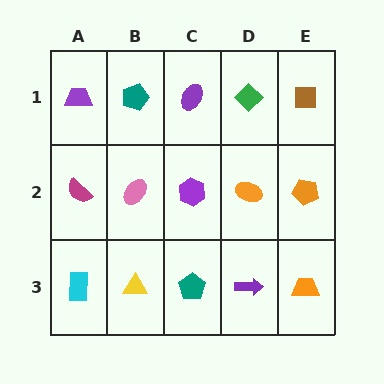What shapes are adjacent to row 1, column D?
An orange ellipse (row 2, column D), a purple ellipse (row 1, column C), a brown square (row 1, column E).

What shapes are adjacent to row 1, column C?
A purple hexagon (row 2, column C), a teal pentagon (row 1, column B), a green diamond (row 1, column D).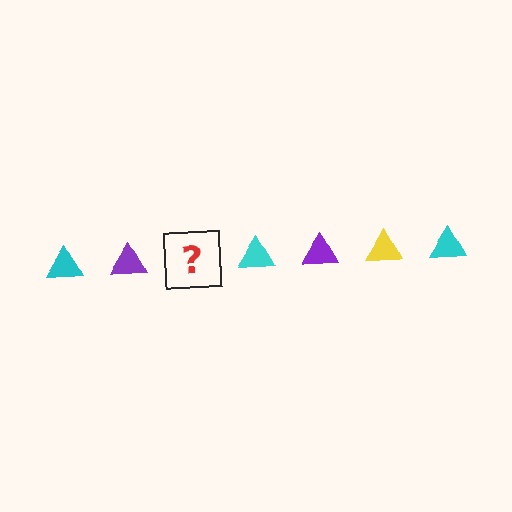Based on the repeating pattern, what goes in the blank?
The blank should be a yellow triangle.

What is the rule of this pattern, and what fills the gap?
The rule is that the pattern cycles through cyan, purple, yellow triangles. The gap should be filled with a yellow triangle.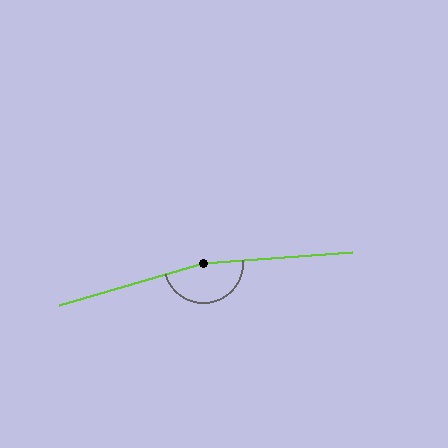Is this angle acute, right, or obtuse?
It is obtuse.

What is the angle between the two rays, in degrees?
Approximately 168 degrees.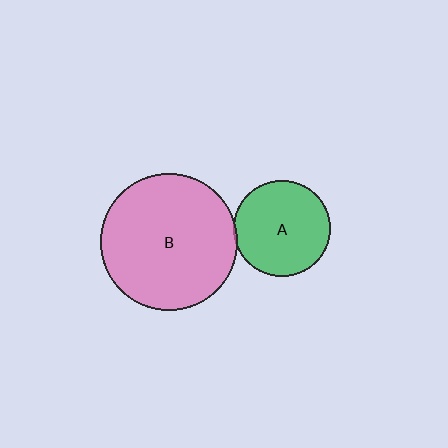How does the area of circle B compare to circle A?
Approximately 2.0 times.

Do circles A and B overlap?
Yes.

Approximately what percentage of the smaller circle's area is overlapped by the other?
Approximately 5%.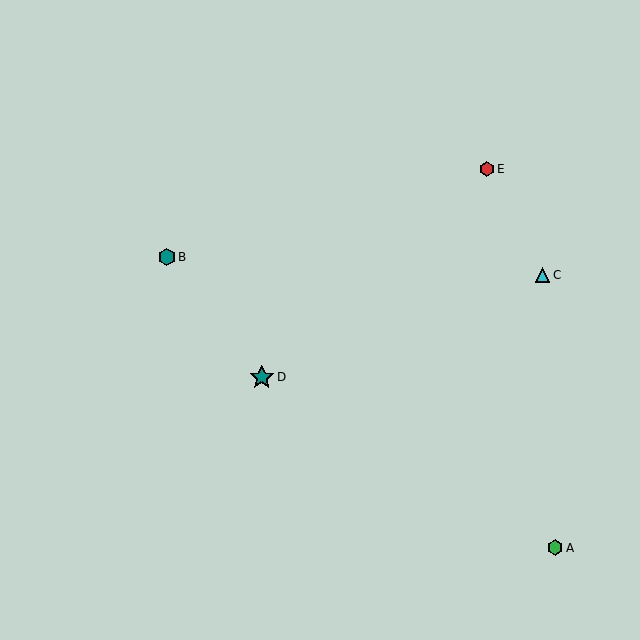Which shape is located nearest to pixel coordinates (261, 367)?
The teal star (labeled D) at (262, 377) is nearest to that location.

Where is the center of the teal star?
The center of the teal star is at (262, 377).